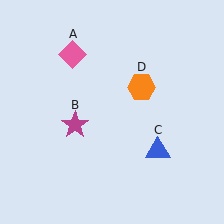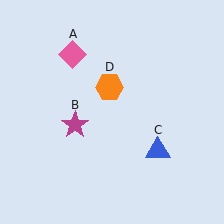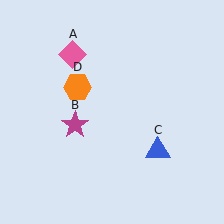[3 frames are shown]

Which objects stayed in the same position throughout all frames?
Pink diamond (object A) and magenta star (object B) and blue triangle (object C) remained stationary.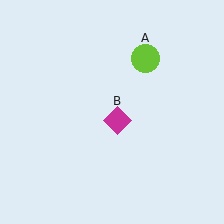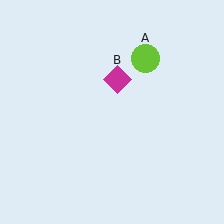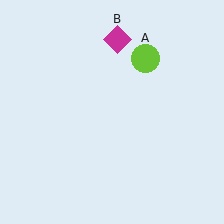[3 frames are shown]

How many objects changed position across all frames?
1 object changed position: magenta diamond (object B).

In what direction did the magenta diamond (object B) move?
The magenta diamond (object B) moved up.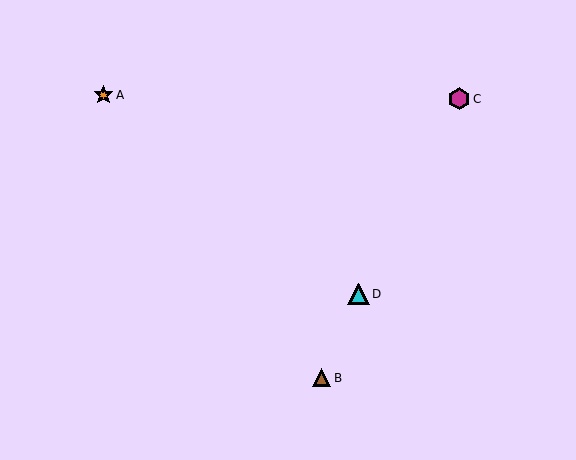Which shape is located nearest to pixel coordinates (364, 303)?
The cyan triangle (labeled D) at (358, 294) is nearest to that location.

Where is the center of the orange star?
The center of the orange star is at (103, 95).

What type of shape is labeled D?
Shape D is a cyan triangle.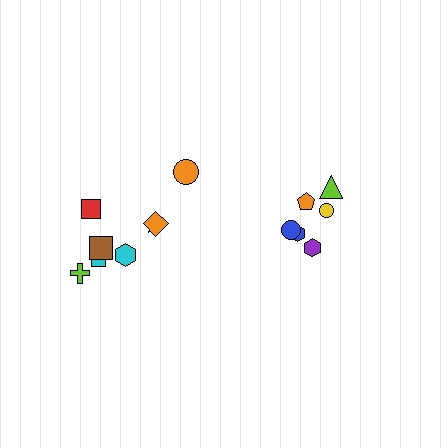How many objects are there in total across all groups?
There are 14 objects.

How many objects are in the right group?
There are 6 objects.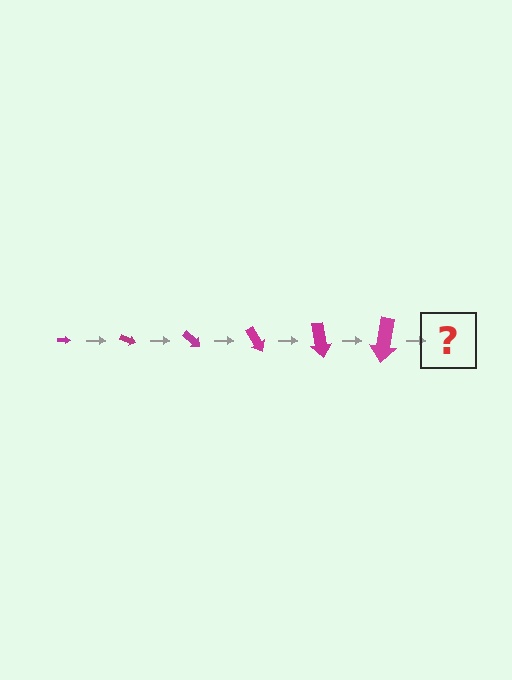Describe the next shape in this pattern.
It should be an arrow, larger than the previous one and rotated 120 degrees from the start.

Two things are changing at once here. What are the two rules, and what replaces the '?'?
The two rules are that the arrow grows larger each step and it rotates 20 degrees each step. The '?' should be an arrow, larger than the previous one and rotated 120 degrees from the start.